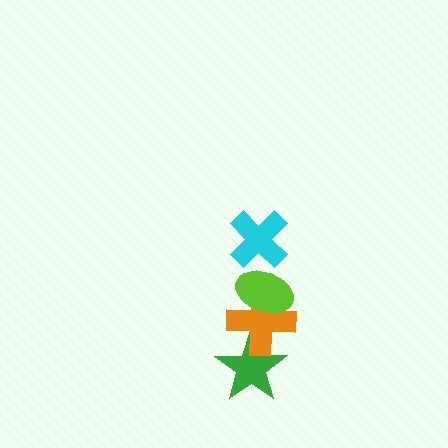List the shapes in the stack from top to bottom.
From top to bottom: the cyan cross, the lime ellipse, the orange cross, the green star.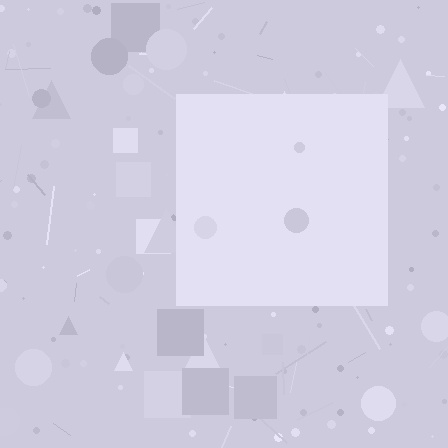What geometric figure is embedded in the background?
A square is embedded in the background.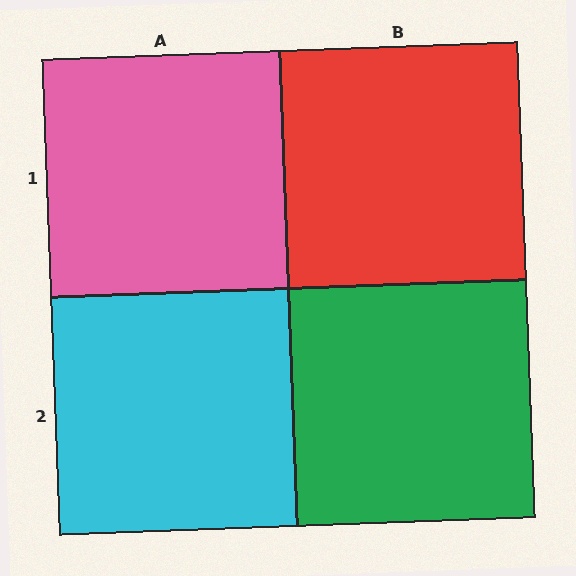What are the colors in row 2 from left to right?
Cyan, green.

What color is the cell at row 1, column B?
Red.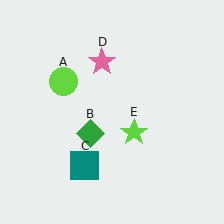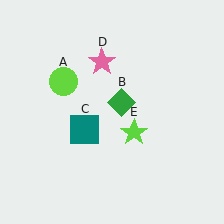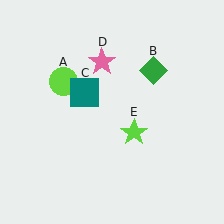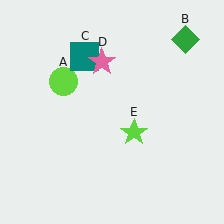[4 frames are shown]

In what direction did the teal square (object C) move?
The teal square (object C) moved up.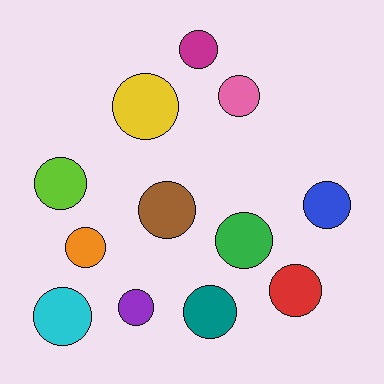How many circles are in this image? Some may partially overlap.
There are 12 circles.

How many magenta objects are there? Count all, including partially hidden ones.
There is 1 magenta object.